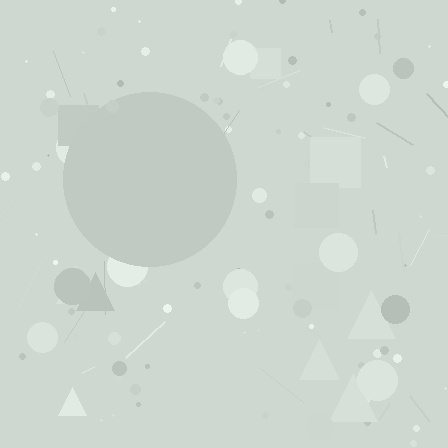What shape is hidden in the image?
A circle is hidden in the image.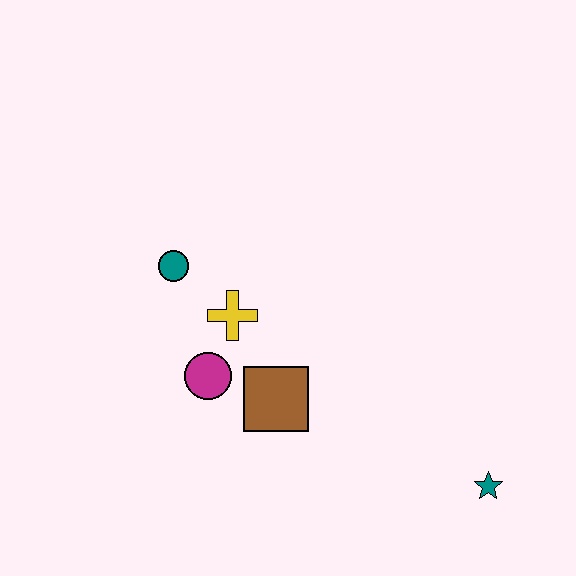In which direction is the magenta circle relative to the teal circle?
The magenta circle is below the teal circle.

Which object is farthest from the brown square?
The teal star is farthest from the brown square.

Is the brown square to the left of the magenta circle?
No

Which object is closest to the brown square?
The magenta circle is closest to the brown square.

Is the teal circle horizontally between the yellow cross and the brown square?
No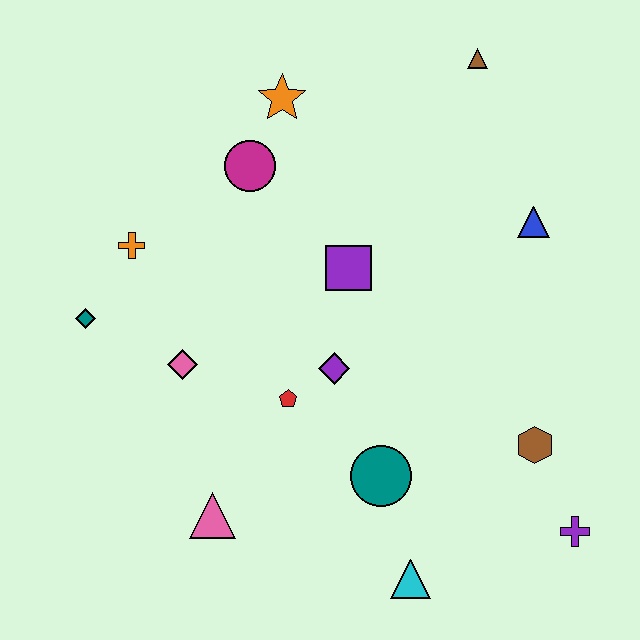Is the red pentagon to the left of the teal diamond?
No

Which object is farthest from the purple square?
The purple cross is farthest from the purple square.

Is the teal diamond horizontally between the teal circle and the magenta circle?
No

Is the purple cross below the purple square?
Yes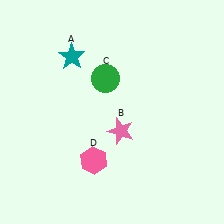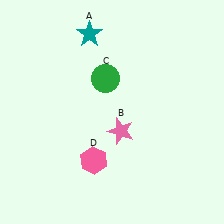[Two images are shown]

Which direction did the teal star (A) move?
The teal star (A) moved up.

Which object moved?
The teal star (A) moved up.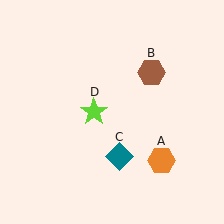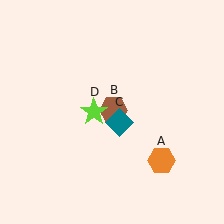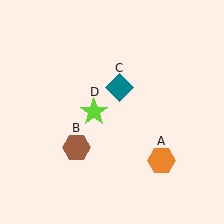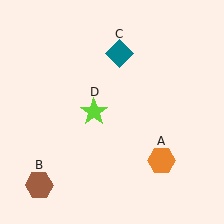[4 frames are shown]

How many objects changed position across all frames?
2 objects changed position: brown hexagon (object B), teal diamond (object C).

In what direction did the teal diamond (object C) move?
The teal diamond (object C) moved up.